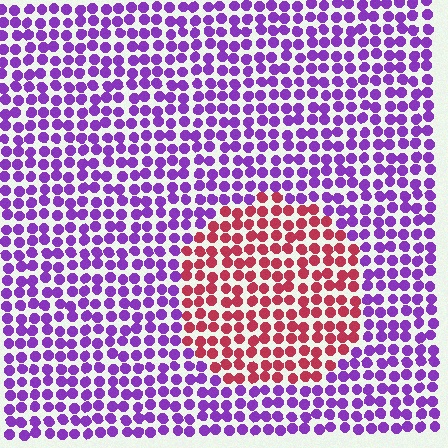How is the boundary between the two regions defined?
The boundary is defined purely by a slight shift in hue (about 69 degrees). Spacing, size, and orientation are identical on both sides.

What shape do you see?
I see a circle.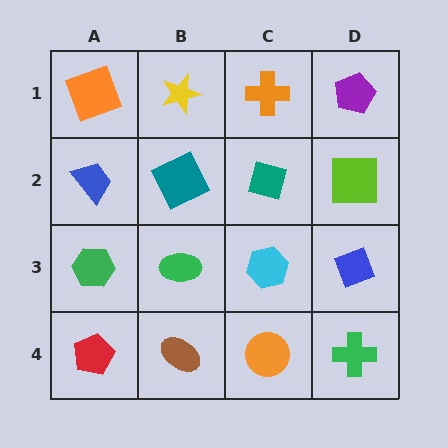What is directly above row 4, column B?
A green ellipse.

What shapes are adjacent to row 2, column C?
An orange cross (row 1, column C), a cyan hexagon (row 3, column C), a teal square (row 2, column B), a lime square (row 2, column D).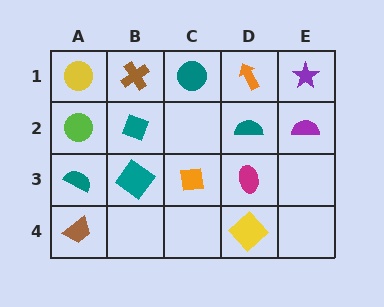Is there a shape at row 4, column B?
No, that cell is empty.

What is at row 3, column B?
A teal diamond.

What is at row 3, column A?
A teal semicircle.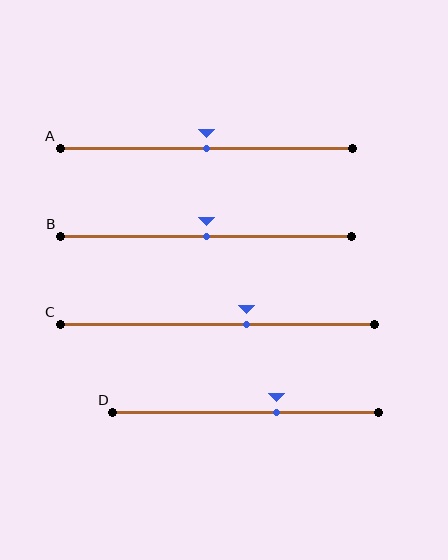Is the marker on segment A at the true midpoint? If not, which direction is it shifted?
Yes, the marker on segment A is at the true midpoint.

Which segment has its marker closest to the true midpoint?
Segment A has its marker closest to the true midpoint.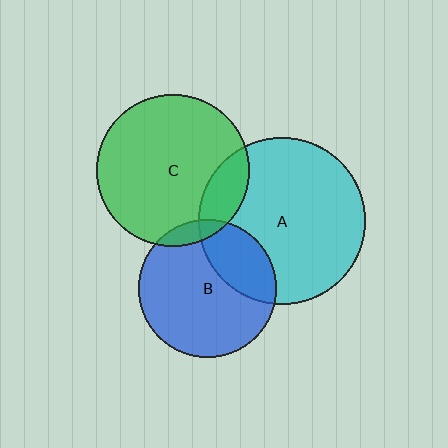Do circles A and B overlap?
Yes.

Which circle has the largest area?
Circle A (cyan).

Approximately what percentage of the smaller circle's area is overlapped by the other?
Approximately 30%.